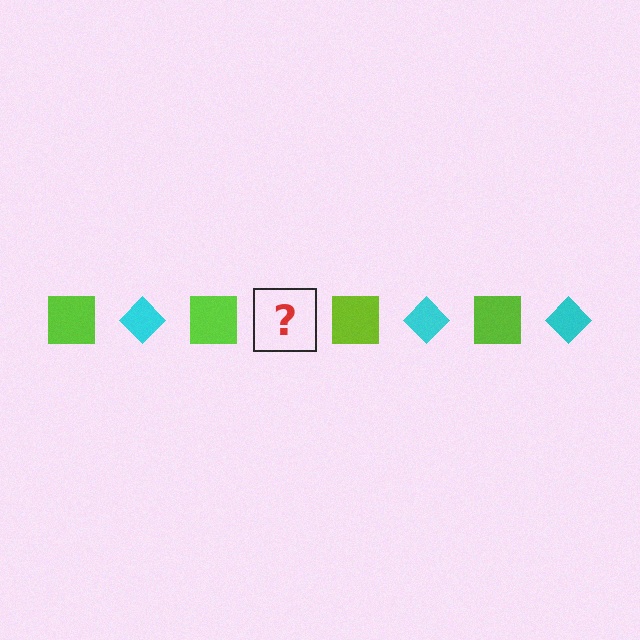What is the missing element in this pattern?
The missing element is a cyan diamond.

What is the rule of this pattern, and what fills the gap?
The rule is that the pattern alternates between lime square and cyan diamond. The gap should be filled with a cyan diamond.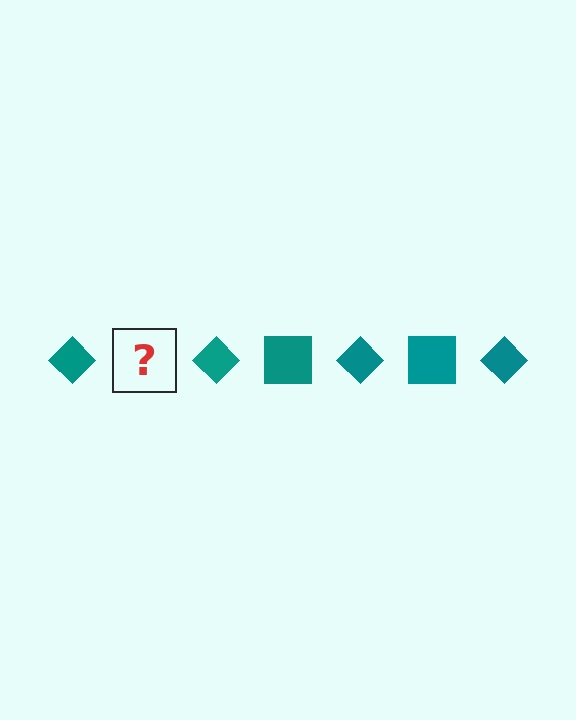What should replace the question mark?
The question mark should be replaced with a teal square.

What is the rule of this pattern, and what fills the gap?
The rule is that the pattern cycles through diamond, square shapes in teal. The gap should be filled with a teal square.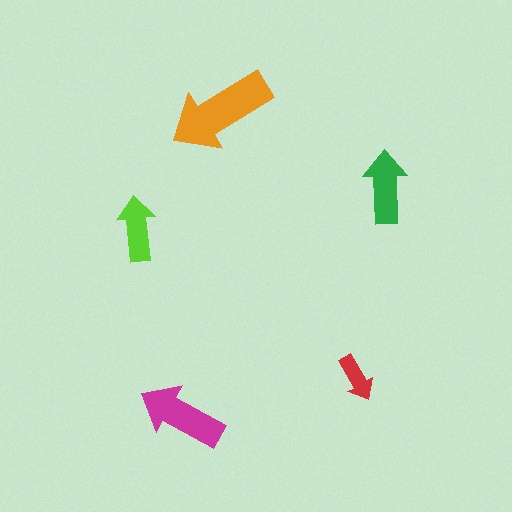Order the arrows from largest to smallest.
the orange one, the magenta one, the green one, the lime one, the red one.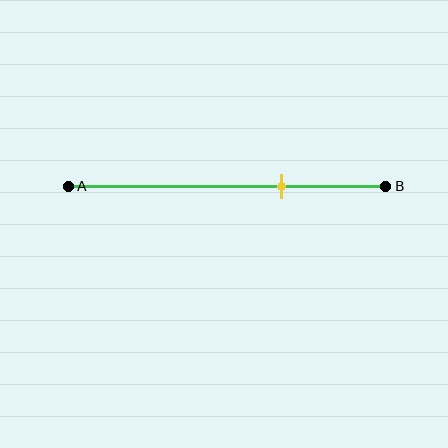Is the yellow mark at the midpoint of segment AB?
No, the mark is at about 65% from A, not at the 50% midpoint.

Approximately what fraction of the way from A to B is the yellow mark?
The yellow mark is approximately 65% of the way from A to B.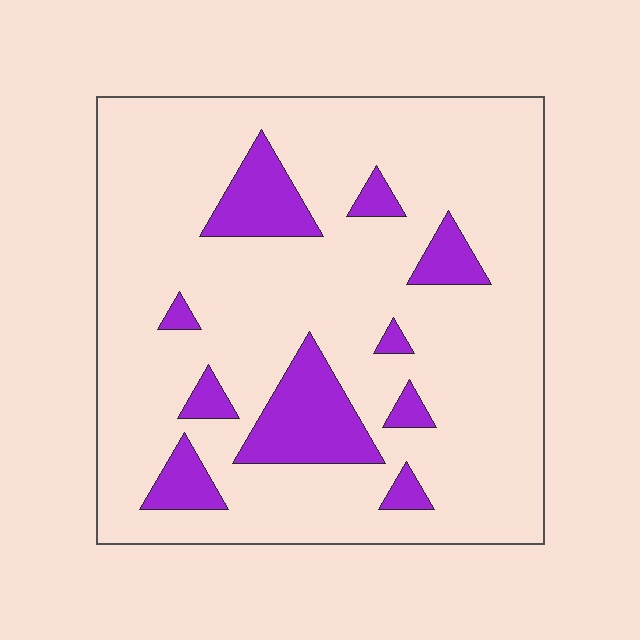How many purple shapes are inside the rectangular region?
10.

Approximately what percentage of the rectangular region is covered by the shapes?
Approximately 15%.